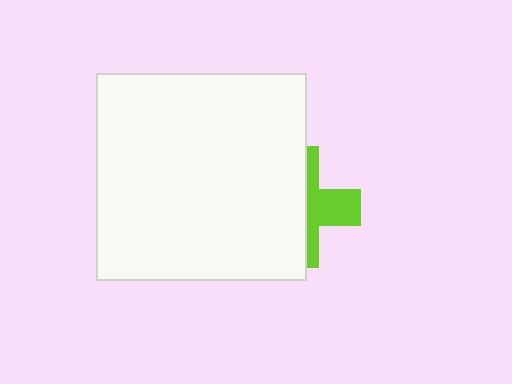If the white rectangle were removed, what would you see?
You would see the complete lime cross.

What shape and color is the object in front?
The object in front is a white rectangle.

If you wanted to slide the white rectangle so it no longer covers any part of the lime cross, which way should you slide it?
Slide it left — that is the most direct way to separate the two shapes.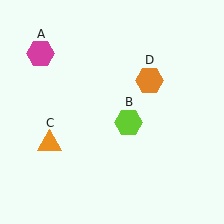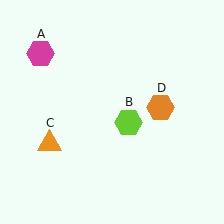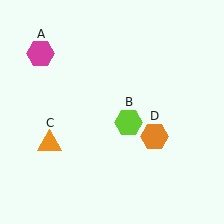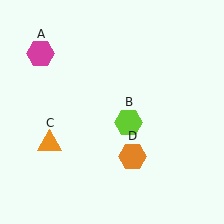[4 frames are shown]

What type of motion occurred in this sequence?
The orange hexagon (object D) rotated clockwise around the center of the scene.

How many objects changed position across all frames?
1 object changed position: orange hexagon (object D).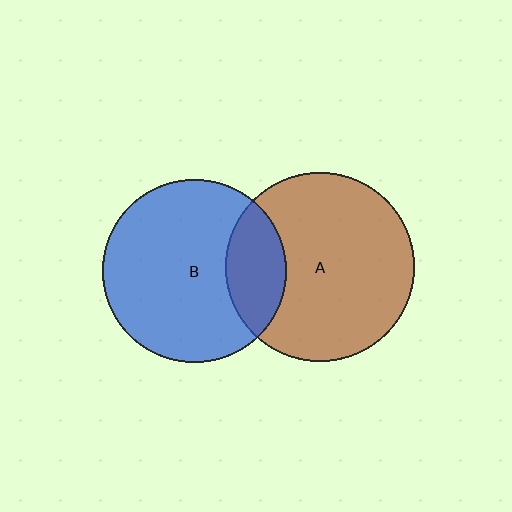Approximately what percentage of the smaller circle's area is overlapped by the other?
Approximately 20%.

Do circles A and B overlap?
Yes.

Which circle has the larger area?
Circle A (brown).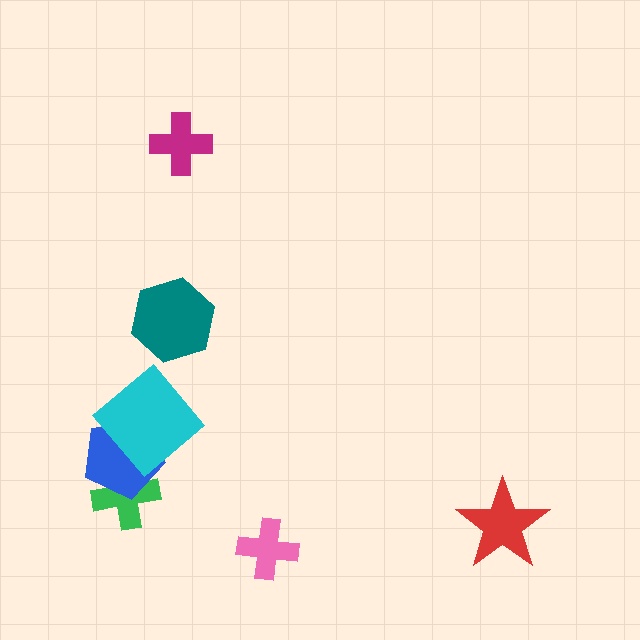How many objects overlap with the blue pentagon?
2 objects overlap with the blue pentagon.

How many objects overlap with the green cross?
1 object overlaps with the green cross.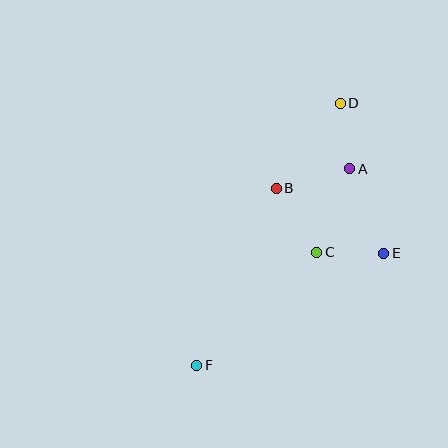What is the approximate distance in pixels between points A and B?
The distance between A and B is approximately 76 pixels.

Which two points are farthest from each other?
Points D and F are farthest from each other.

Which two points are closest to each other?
Points A and D are closest to each other.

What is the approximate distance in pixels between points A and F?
The distance between A and F is approximately 249 pixels.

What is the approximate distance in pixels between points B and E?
The distance between B and E is approximately 126 pixels.